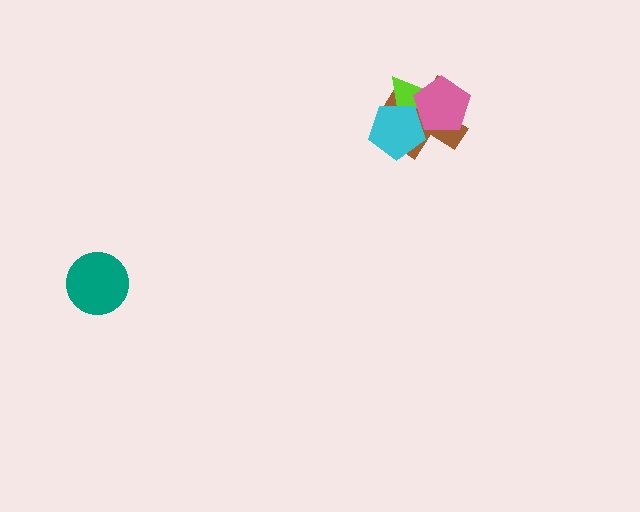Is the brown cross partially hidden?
Yes, it is partially covered by another shape.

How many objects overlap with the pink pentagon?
3 objects overlap with the pink pentagon.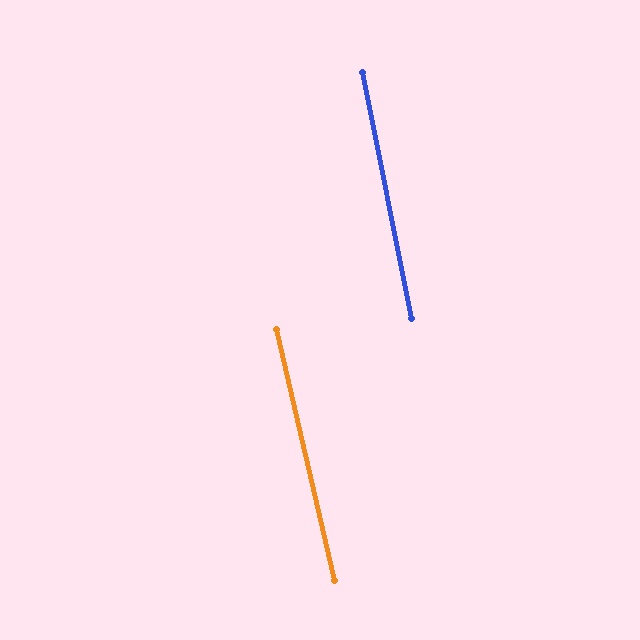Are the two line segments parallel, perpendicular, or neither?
Parallel — their directions differ by only 1.8°.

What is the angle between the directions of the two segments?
Approximately 2 degrees.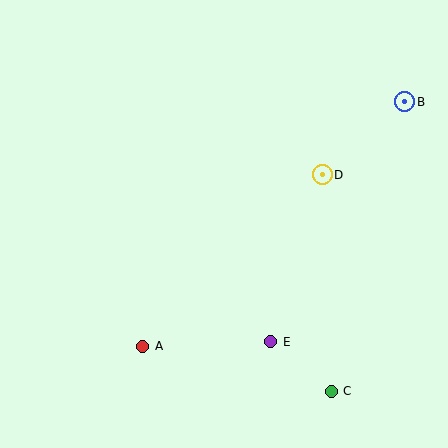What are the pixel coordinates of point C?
Point C is at (331, 391).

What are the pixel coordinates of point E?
Point E is at (271, 342).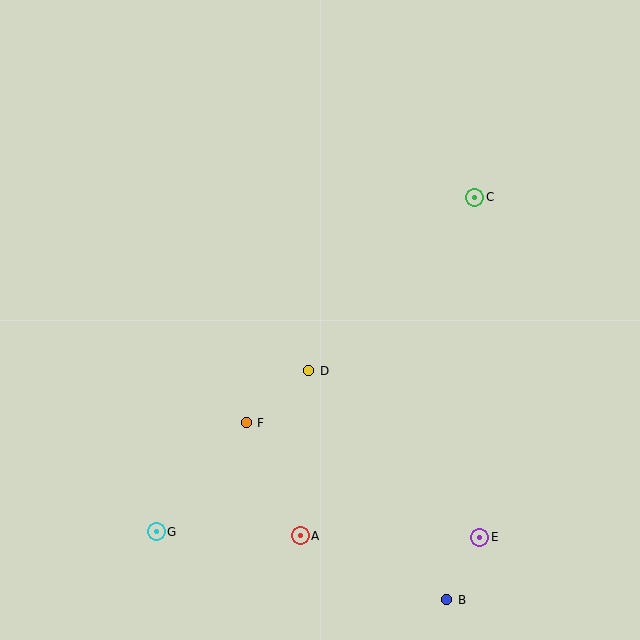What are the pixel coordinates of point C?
Point C is at (475, 197).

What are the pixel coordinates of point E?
Point E is at (480, 537).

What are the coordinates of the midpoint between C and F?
The midpoint between C and F is at (361, 310).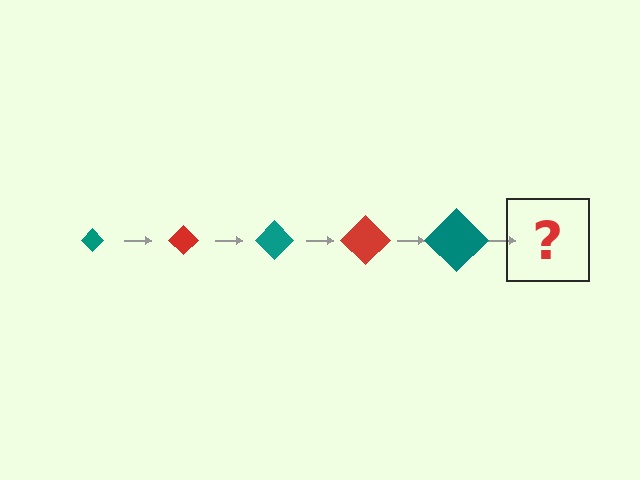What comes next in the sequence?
The next element should be a red diamond, larger than the previous one.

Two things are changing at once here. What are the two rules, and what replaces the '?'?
The two rules are that the diamond grows larger each step and the color cycles through teal and red. The '?' should be a red diamond, larger than the previous one.